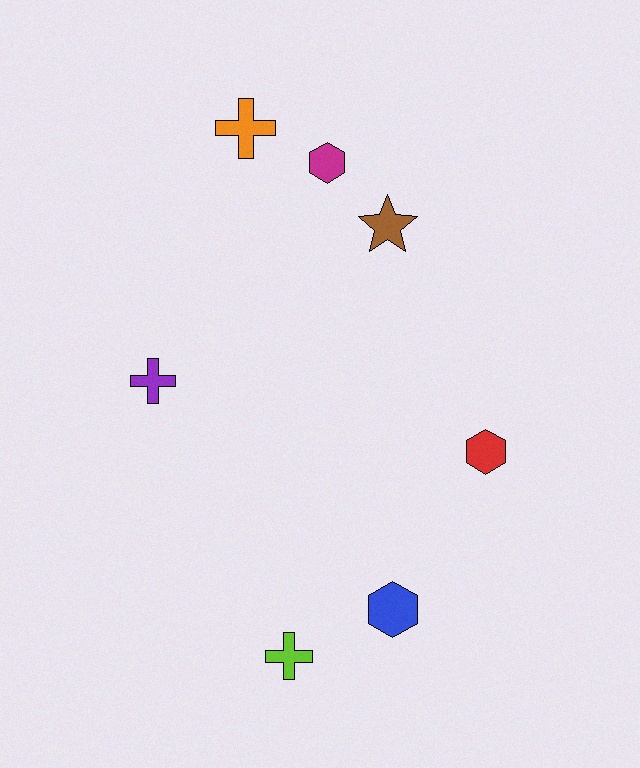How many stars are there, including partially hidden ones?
There is 1 star.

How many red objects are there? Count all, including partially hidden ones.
There is 1 red object.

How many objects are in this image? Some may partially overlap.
There are 7 objects.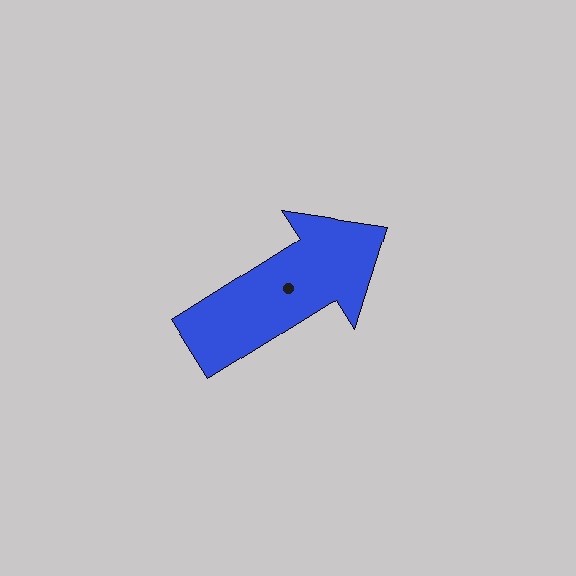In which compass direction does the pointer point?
Northeast.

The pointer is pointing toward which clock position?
Roughly 2 o'clock.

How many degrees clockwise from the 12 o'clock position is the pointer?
Approximately 58 degrees.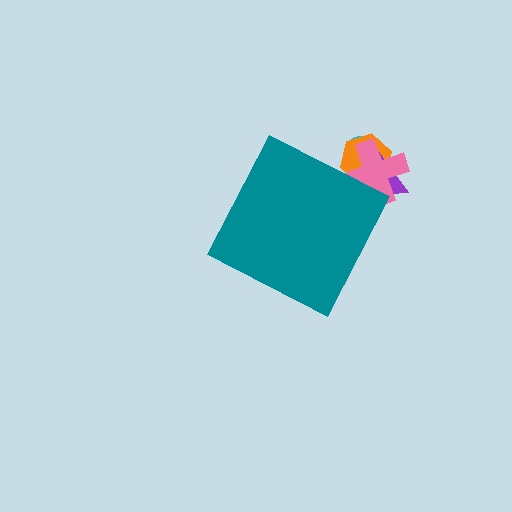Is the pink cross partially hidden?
Yes, the pink cross is partially hidden behind the teal diamond.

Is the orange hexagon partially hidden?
Yes, the orange hexagon is partially hidden behind the teal diamond.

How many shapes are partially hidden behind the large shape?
4 shapes are partially hidden.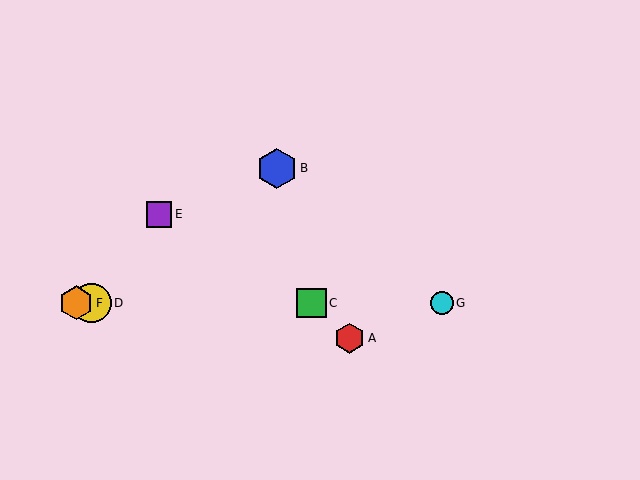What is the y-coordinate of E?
Object E is at y≈214.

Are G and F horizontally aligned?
Yes, both are at y≈303.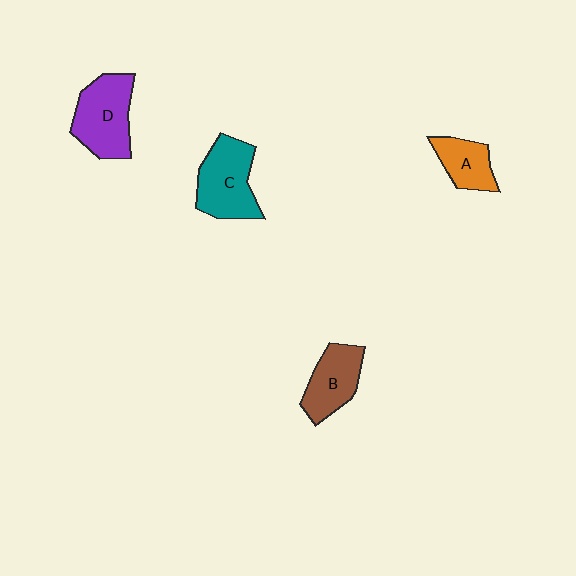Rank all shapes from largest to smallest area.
From largest to smallest: D (purple), C (teal), B (brown), A (orange).